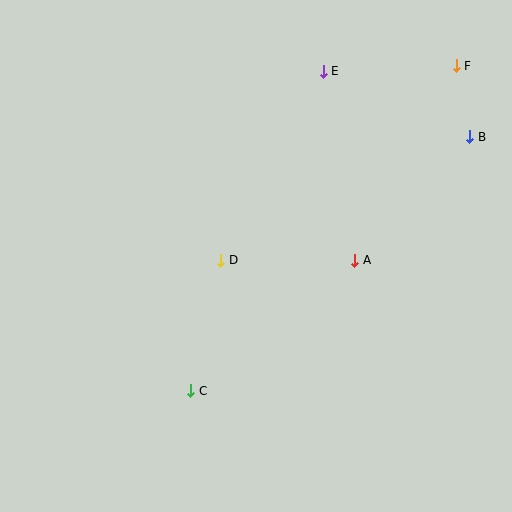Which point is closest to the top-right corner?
Point F is closest to the top-right corner.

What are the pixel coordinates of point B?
Point B is at (470, 137).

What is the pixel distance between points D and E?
The distance between D and E is 215 pixels.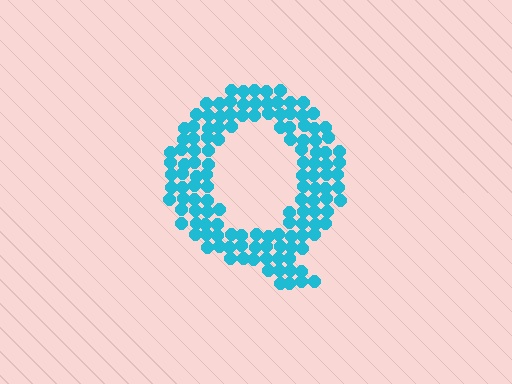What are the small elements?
The small elements are circles.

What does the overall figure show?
The overall figure shows the letter Q.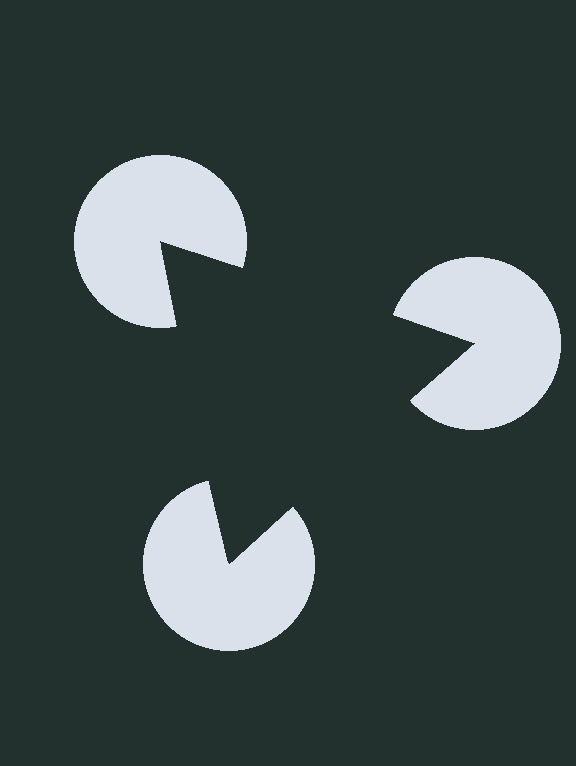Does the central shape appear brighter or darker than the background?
It typically appears slightly darker than the background, even though no actual brightness change is drawn.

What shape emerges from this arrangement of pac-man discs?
An illusory triangle — its edges are inferred from the aligned wedge cuts in the pac-man discs, not physically drawn.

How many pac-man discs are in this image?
There are 3 — one at each vertex of the illusory triangle.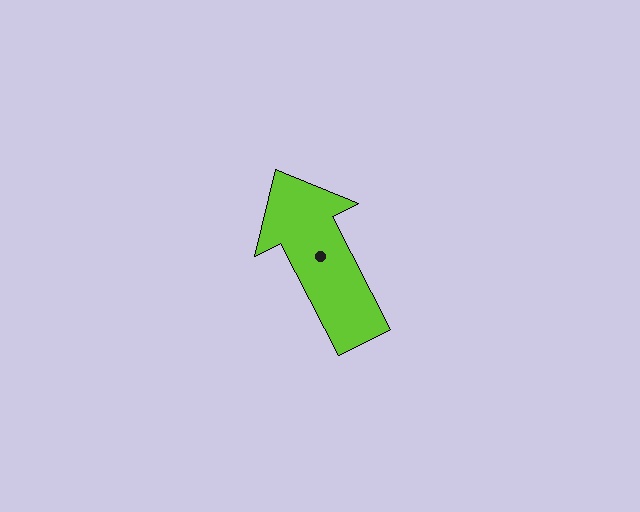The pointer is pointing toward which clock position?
Roughly 11 o'clock.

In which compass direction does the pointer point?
Northwest.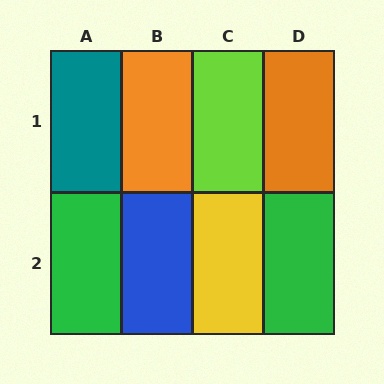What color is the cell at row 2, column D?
Green.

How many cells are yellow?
1 cell is yellow.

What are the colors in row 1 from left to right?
Teal, orange, lime, orange.